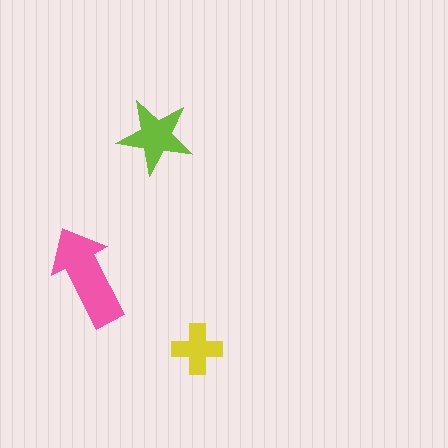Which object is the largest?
The pink arrow.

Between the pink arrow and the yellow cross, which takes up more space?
The pink arrow.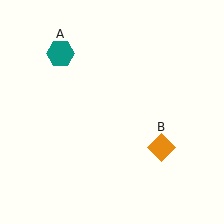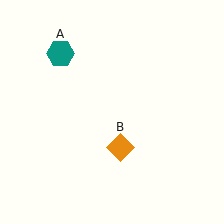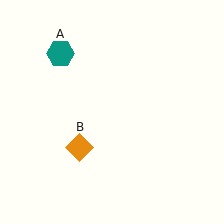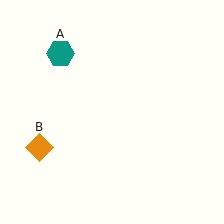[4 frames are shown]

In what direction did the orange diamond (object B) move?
The orange diamond (object B) moved left.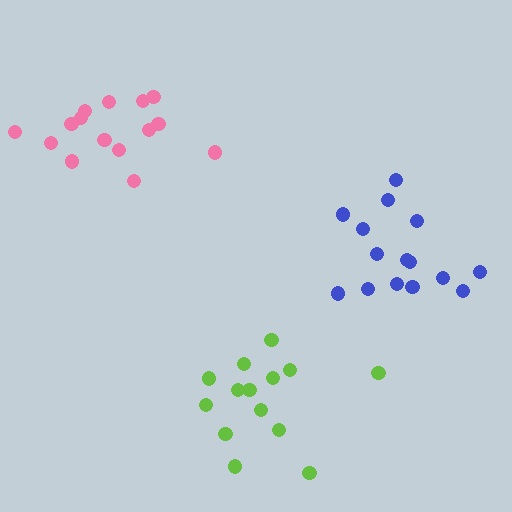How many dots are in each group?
Group 1: 15 dots, Group 2: 14 dots, Group 3: 15 dots (44 total).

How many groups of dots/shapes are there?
There are 3 groups.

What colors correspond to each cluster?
The clusters are colored: blue, lime, pink.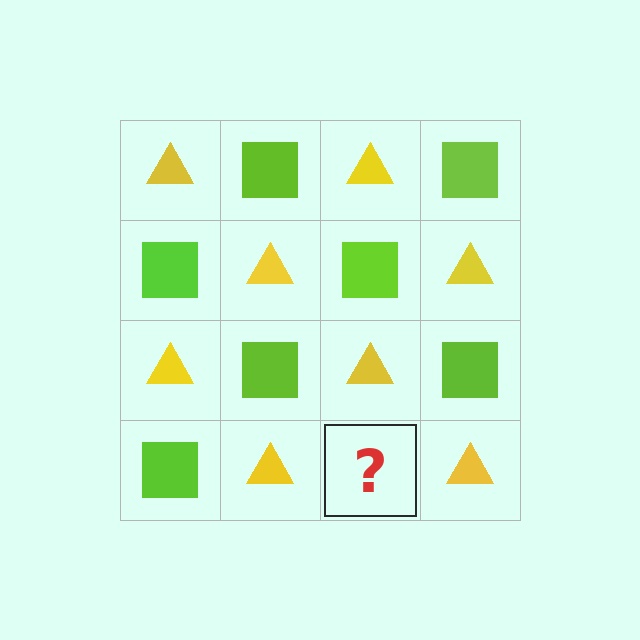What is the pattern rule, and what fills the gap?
The rule is that it alternates yellow triangle and lime square in a checkerboard pattern. The gap should be filled with a lime square.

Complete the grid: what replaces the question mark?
The question mark should be replaced with a lime square.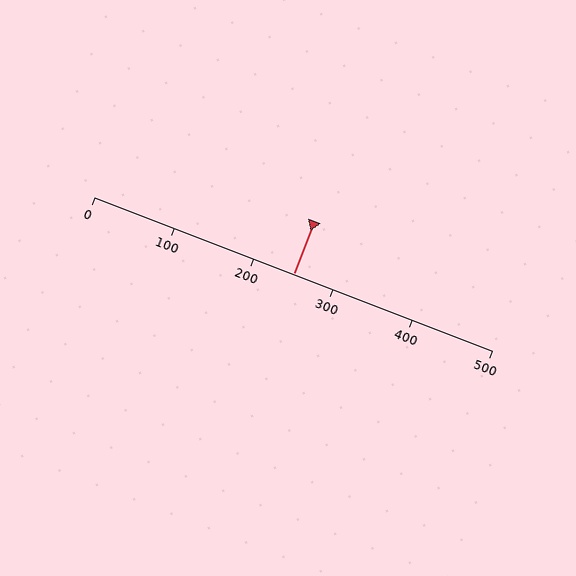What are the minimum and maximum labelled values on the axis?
The axis runs from 0 to 500.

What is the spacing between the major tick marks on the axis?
The major ticks are spaced 100 apart.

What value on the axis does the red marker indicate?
The marker indicates approximately 250.